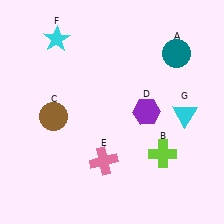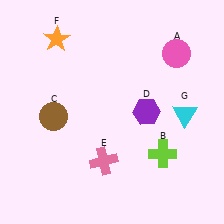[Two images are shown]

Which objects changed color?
A changed from teal to pink. F changed from cyan to orange.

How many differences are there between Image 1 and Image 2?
There are 2 differences between the two images.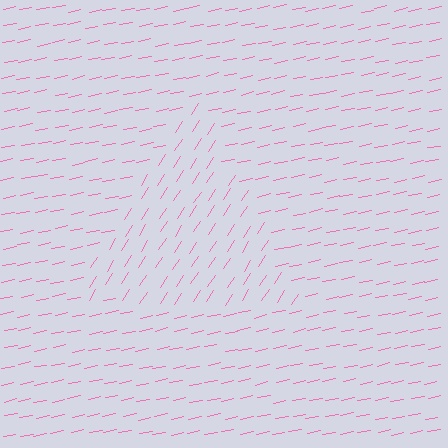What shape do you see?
I see a triangle.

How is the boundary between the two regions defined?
The boundary is defined purely by a change in line orientation (approximately 45 degrees difference). All lines are the same color and thickness.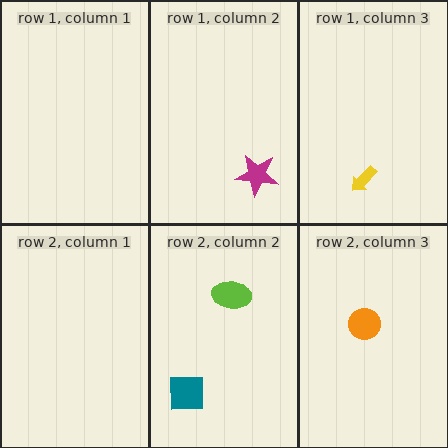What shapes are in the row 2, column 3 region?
The orange circle.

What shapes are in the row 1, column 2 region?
The magenta star.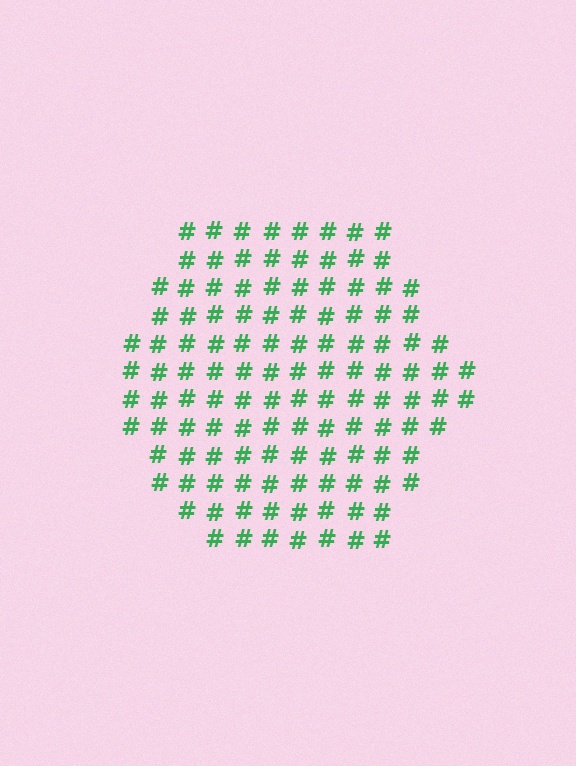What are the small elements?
The small elements are hash symbols.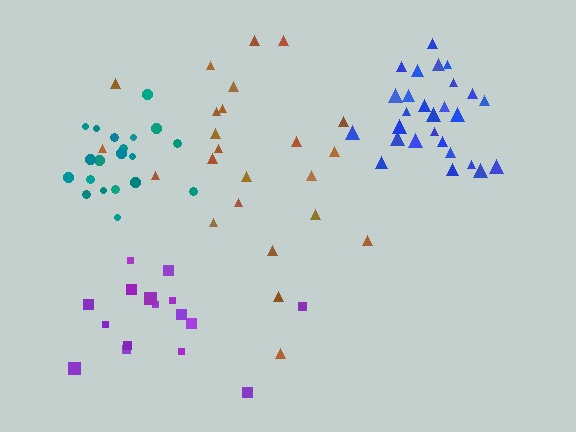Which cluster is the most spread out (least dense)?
Brown.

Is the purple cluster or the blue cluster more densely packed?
Blue.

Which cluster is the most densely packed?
Teal.